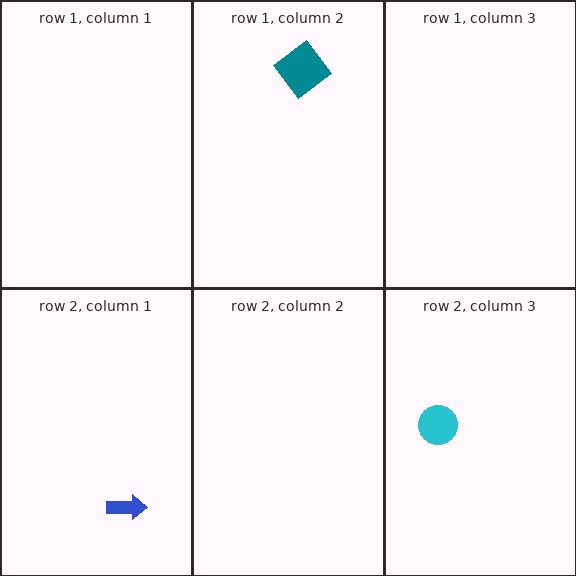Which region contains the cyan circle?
The row 2, column 3 region.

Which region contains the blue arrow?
The row 2, column 1 region.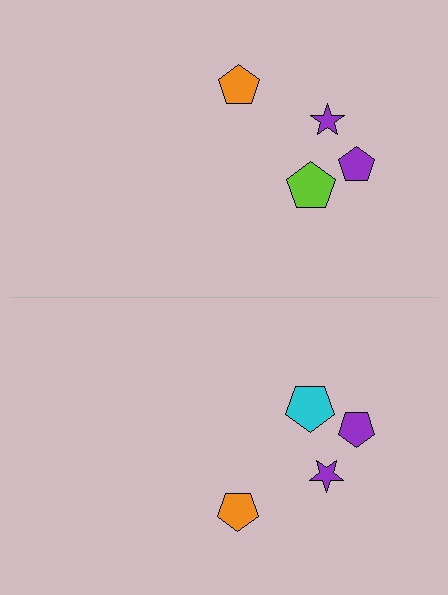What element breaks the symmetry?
The cyan pentagon on the bottom side breaks the symmetry — its mirror counterpart is lime.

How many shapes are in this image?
There are 8 shapes in this image.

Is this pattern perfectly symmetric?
No, the pattern is not perfectly symmetric. The cyan pentagon on the bottom side breaks the symmetry — its mirror counterpart is lime.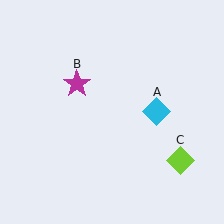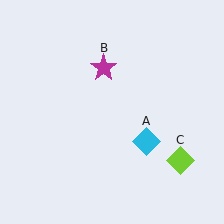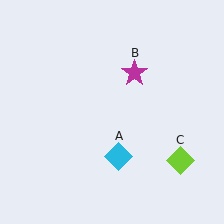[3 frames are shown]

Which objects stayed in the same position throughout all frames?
Lime diamond (object C) remained stationary.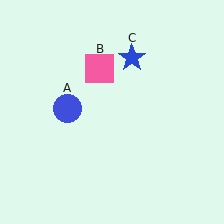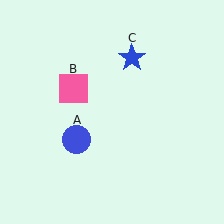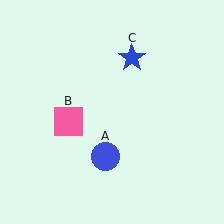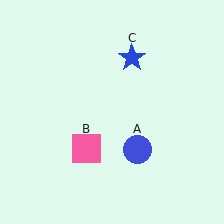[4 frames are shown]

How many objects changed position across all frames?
2 objects changed position: blue circle (object A), pink square (object B).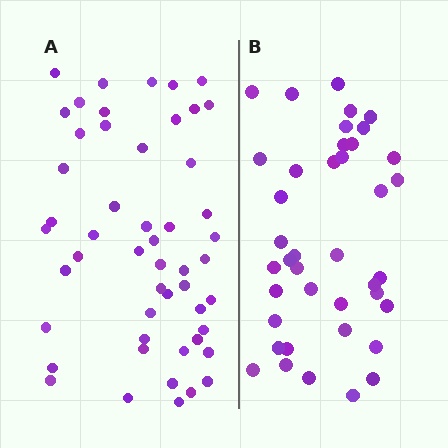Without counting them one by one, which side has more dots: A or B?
Region A (the left region) has more dots.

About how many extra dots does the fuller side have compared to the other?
Region A has roughly 12 or so more dots than region B.